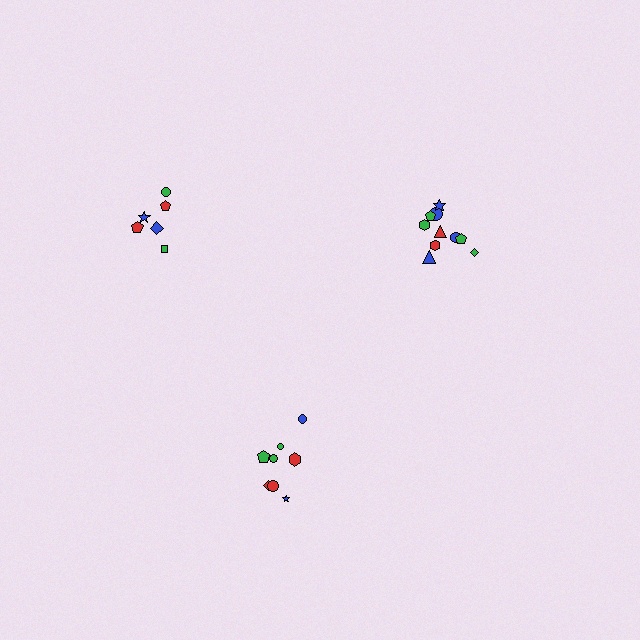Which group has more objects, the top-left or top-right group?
The top-right group.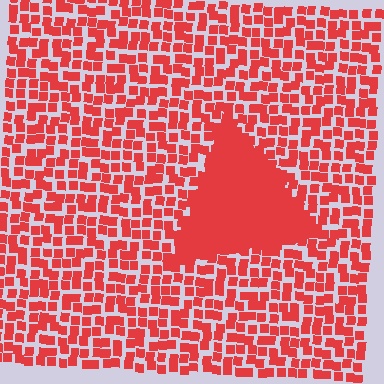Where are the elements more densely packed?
The elements are more densely packed inside the triangle boundary.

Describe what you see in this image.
The image contains small red elements arranged at two different densities. A triangle-shaped region is visible where the elements are more densely packed than the surrounding area.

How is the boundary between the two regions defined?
The boundary is defined by a change in element density (approximately 2.8x ratio). All elements are the same color, size, and shape.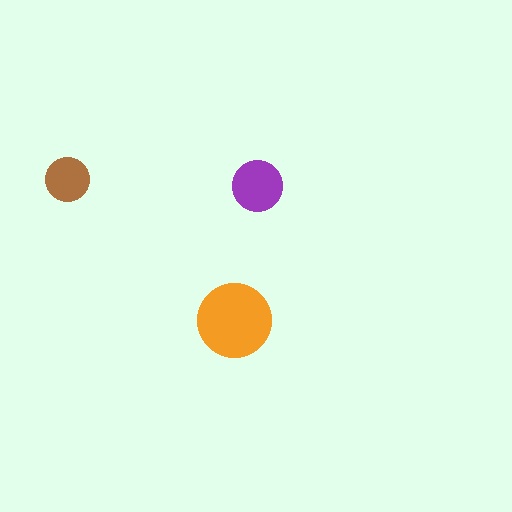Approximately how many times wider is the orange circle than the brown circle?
About 1.5 times wider.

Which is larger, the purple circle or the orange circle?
The orange one.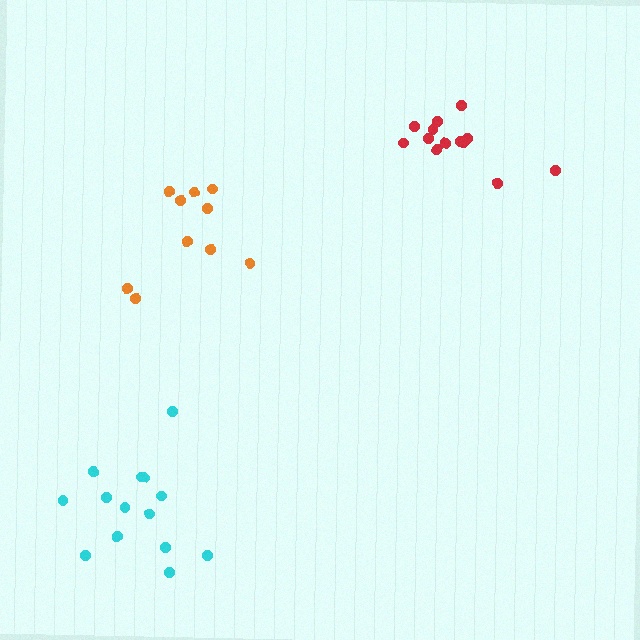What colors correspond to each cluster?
The clusters are colored: red, orange, cyan.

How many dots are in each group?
Group 1: 13 dots, Group 2: 10 dots, Group 3: 14 dots (37 total).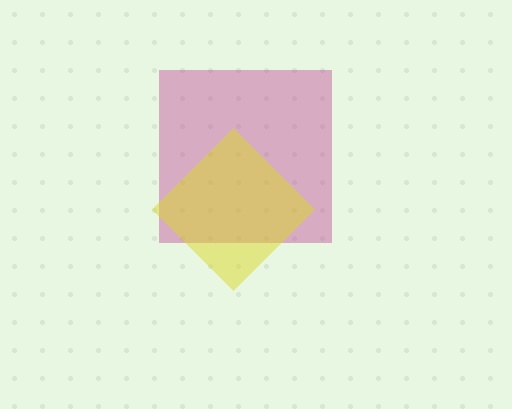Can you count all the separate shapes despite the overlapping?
Yes, there are 2 separate shapes.